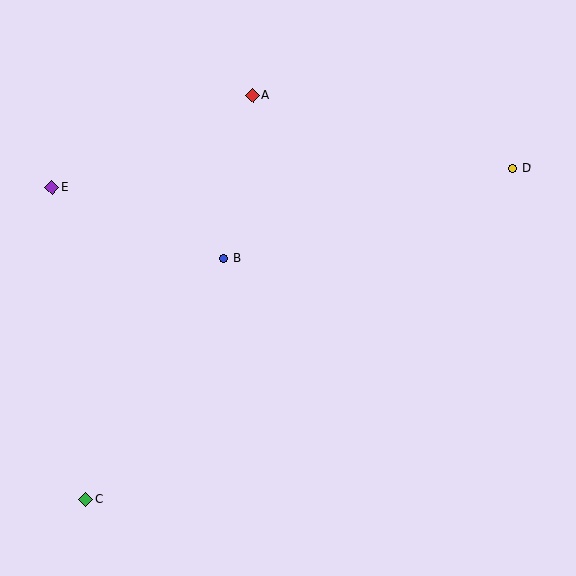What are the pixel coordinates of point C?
Point C is at (86, 499).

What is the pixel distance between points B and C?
The distance between B and C is 278 pixels.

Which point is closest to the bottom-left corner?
Point C is closest to the bottom-left corner.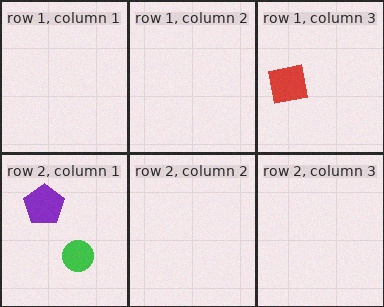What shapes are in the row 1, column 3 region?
The red square.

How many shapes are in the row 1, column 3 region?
1.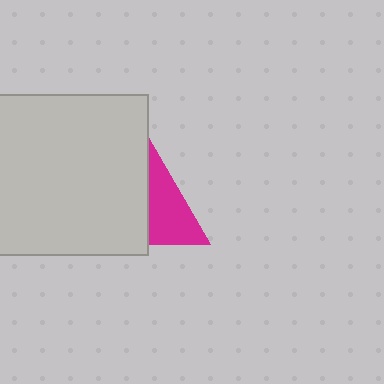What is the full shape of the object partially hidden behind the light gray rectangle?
The partially hidden object is a magenta triangle.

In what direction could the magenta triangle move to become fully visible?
The magenta triangle could move right. That would shift it out from behind the light gray rectangle entirely.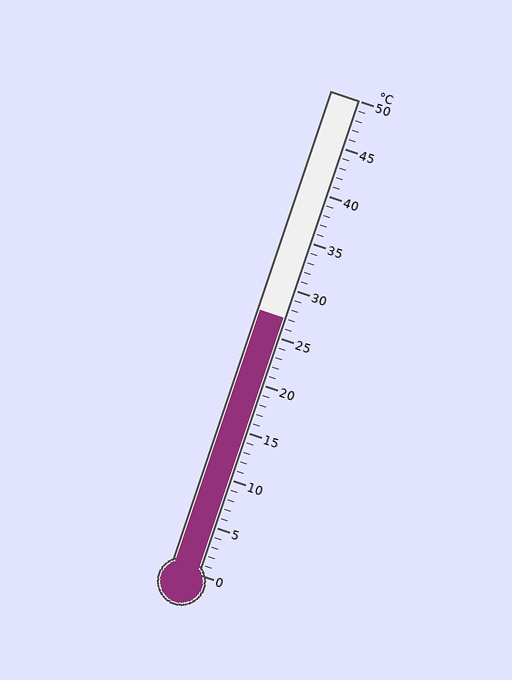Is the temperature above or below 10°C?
The temperature is above 10°C.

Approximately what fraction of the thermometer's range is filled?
The thermometer is filled to approximately 55% of its range.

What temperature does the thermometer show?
The thermometer shows approximately 27°C.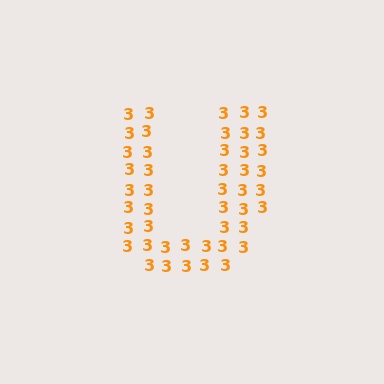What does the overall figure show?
The overall figure shows the letter U.